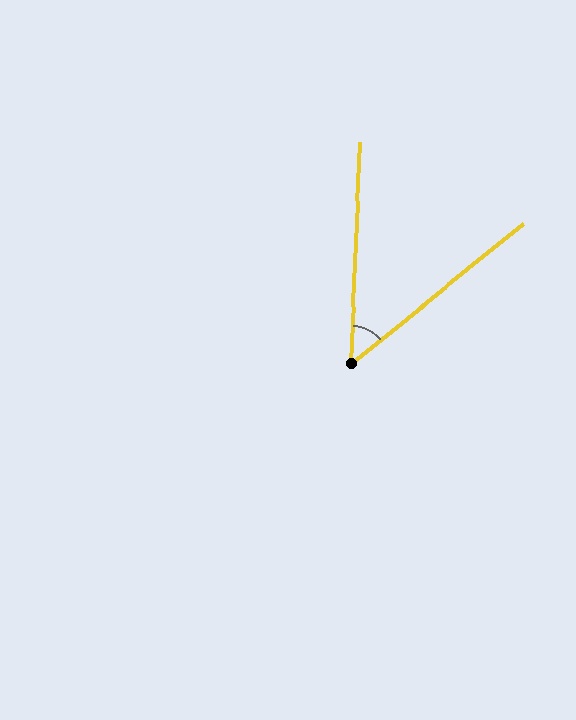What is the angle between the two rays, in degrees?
Approximately 48 degrees.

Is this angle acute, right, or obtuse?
It is acute.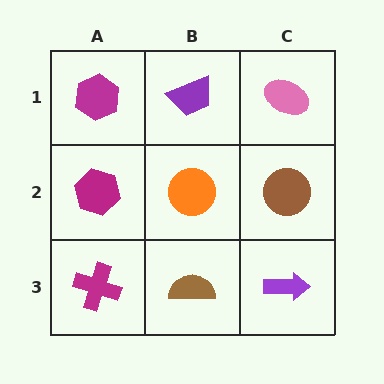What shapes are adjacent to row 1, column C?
A brown circle (row 2, column C), a purple trapezoid (row 1, column B).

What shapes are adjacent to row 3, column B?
An orange circle (row 2, column B), a magenta cross (row 3, column A), a purple arrow (row 3, column C).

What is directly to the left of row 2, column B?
A magenta hexagon.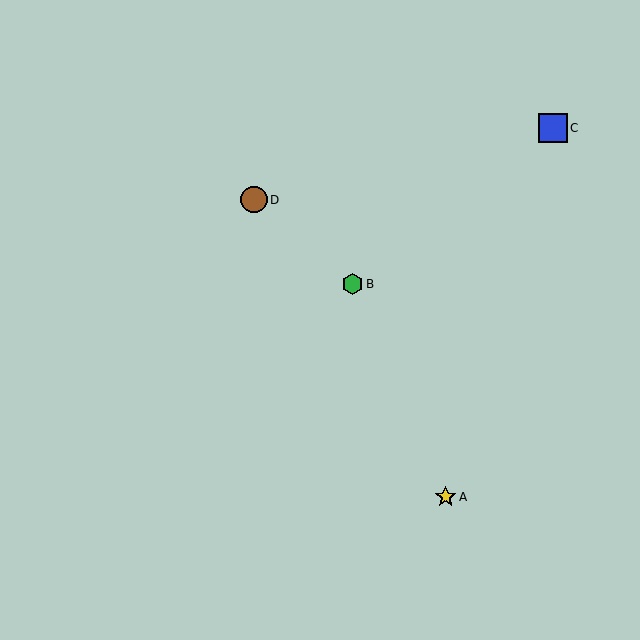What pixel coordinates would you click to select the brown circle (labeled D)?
Click at (254, 200) to select the brown circle D.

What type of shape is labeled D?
Shape D is a brown circle.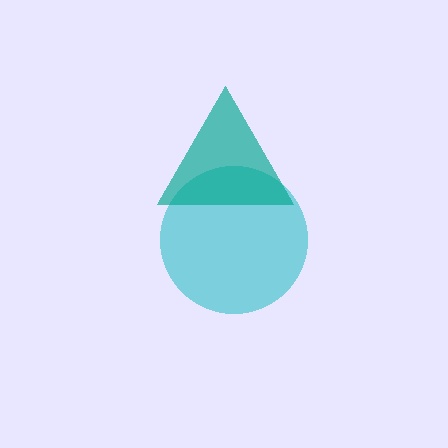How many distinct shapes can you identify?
There are 2 distinct shapes: a cyan circle, a teal triangle.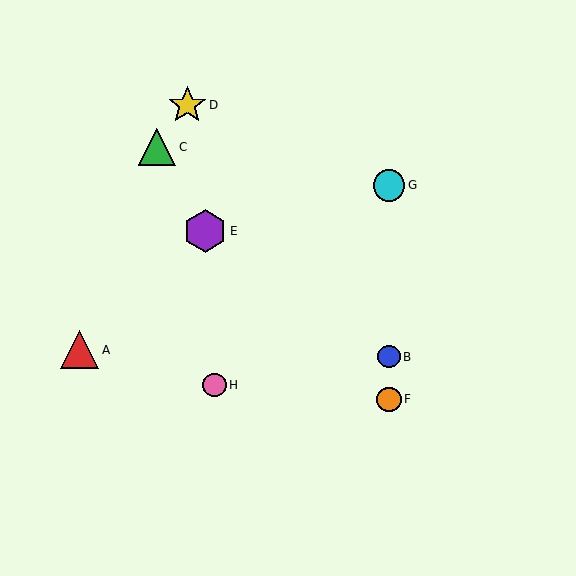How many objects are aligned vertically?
3 objects (B, F, G) are aligned vertically.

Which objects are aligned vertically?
Objects B, F, G are aligned vertically.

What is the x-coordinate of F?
Object F is at x≈389.